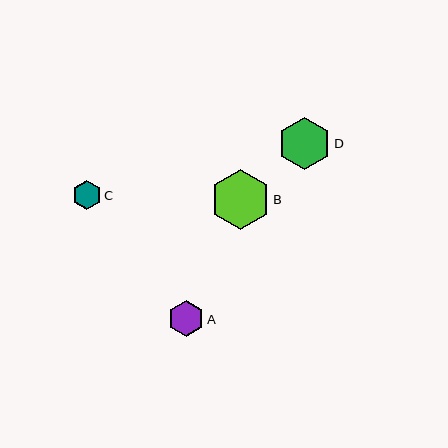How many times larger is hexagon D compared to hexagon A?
Hexagon D is approximately 1.5 times the size of hexagon A.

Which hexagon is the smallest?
Hexagon C is the smallest with a size of approximately 29 pixels.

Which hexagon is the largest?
Hexagon B is the largest with a size of approximately 60 pixels.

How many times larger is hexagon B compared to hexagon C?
Hexagon B is approximately 2.1 times the size of hexagon C.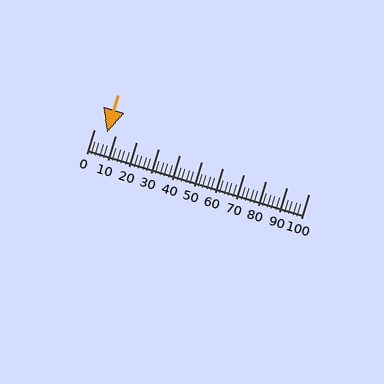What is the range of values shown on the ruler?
The ruler shows values from 0 to 100.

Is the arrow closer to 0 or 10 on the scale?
The arrow is closer to 10.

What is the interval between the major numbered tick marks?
The major tick marks are spaced 10 units apart.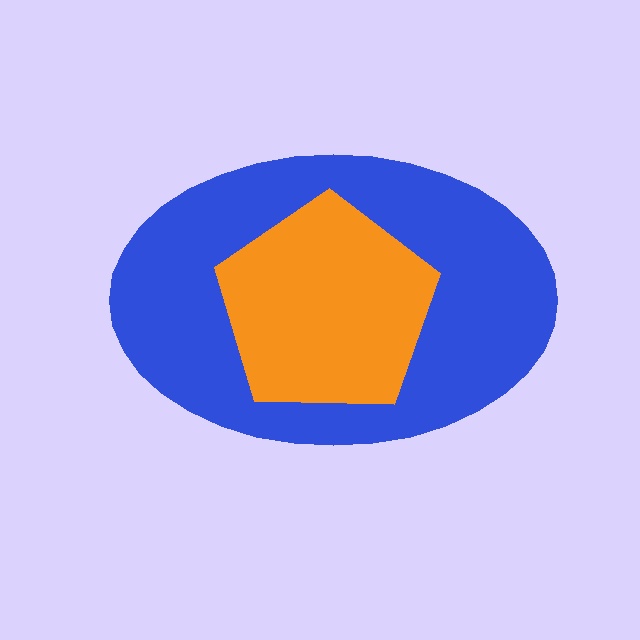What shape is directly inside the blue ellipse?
The orange pentagon.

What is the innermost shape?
The orange pentagon.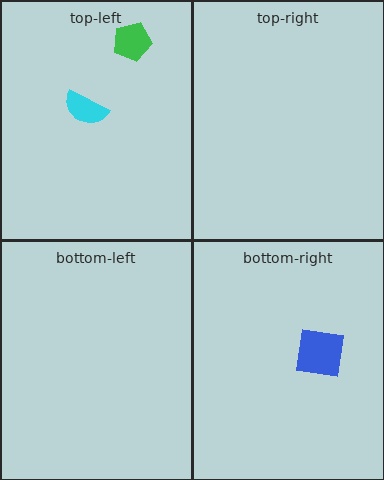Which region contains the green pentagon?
The top-left region.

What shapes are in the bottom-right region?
The blue square.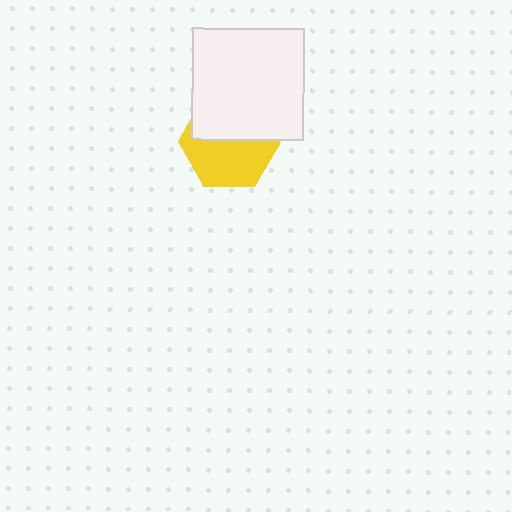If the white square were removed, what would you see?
You would see the complete yellow hexagon.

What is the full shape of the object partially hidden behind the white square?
The partially hidden object is a yellow hexagon.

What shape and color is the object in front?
The object in front is a white square.